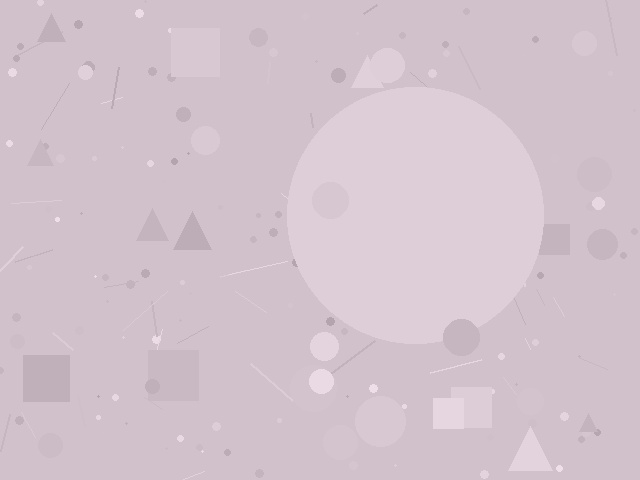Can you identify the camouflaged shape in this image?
The camouflaged shape is a circle.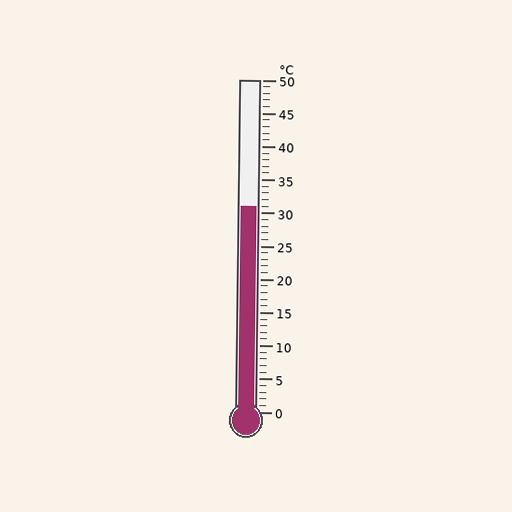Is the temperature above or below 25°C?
The temperature is above 25°C.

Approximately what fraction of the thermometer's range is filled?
The thermometer is filled to approximately 60% of its range.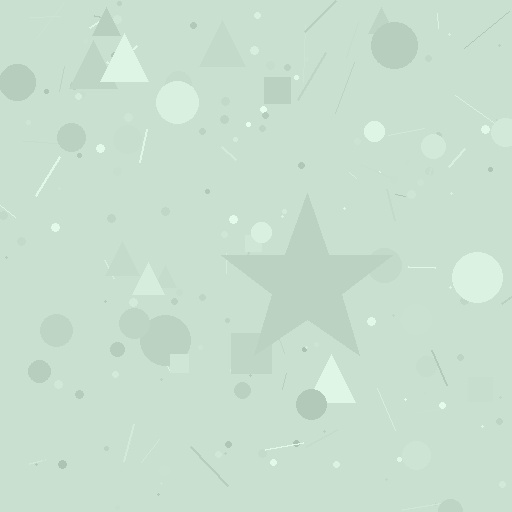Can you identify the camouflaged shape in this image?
The camouflaged shape is a star.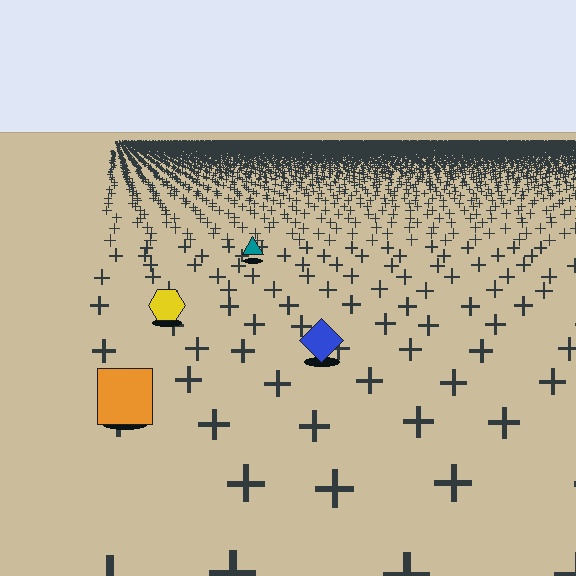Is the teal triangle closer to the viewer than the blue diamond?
No. The blue diamond is closer — you can tell from the texture gradient: the ground texture is coarser near it.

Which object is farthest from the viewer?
The teal triangle is farthest from the viewer. It appears smaller and the ground texture around it is denser.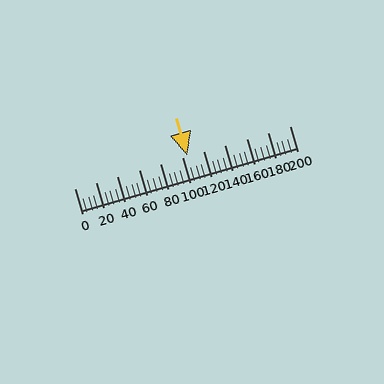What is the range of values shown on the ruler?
The ruler shows values from 0 to 200.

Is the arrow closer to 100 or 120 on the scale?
The arrow is closer to 100.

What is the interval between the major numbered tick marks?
The major tick marks are spaced 20 units apart.